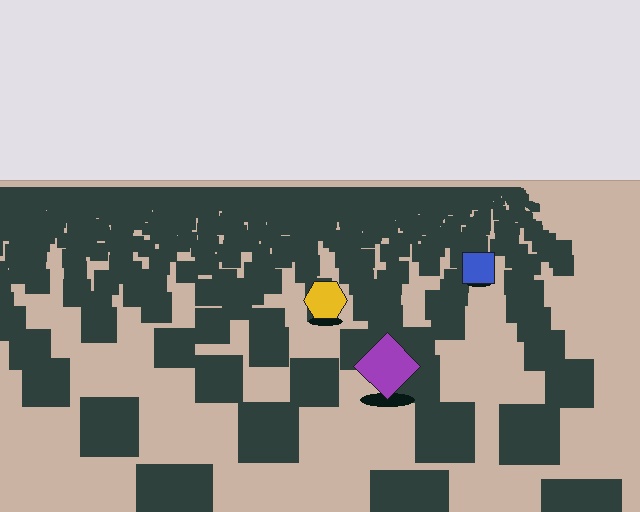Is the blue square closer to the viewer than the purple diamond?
No. The purple diamond is closer — you can tell from the texture gradient: the ground texture is coarser near it.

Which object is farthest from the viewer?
The blue square is farthest from the viewer. It appears smaller and the ground texture around it is denser.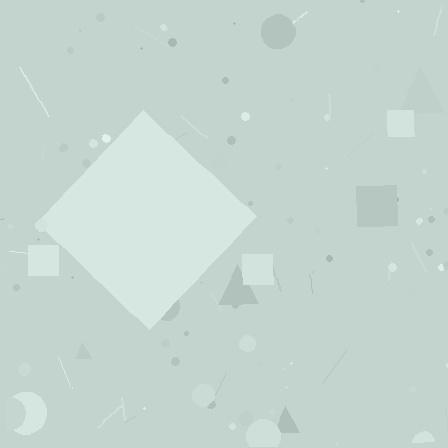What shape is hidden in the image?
A diamond is hidden in the image.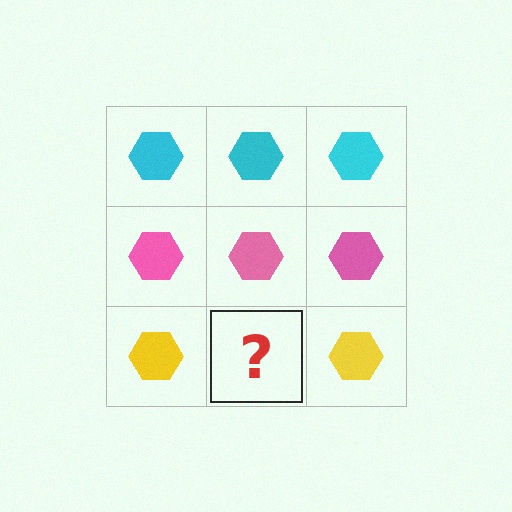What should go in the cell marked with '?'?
The missing cell should contain a yellow hexagon.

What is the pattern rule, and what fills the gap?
The rule is that each row has a consistent color. The gap should be filled with a yellow hexagon.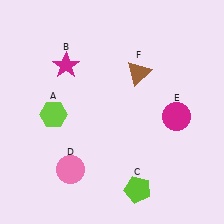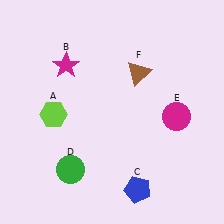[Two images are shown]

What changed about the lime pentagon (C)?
In Image 1, C is lime. In Image 2, it changed to blue.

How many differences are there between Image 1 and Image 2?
There are 2 differences between the two images.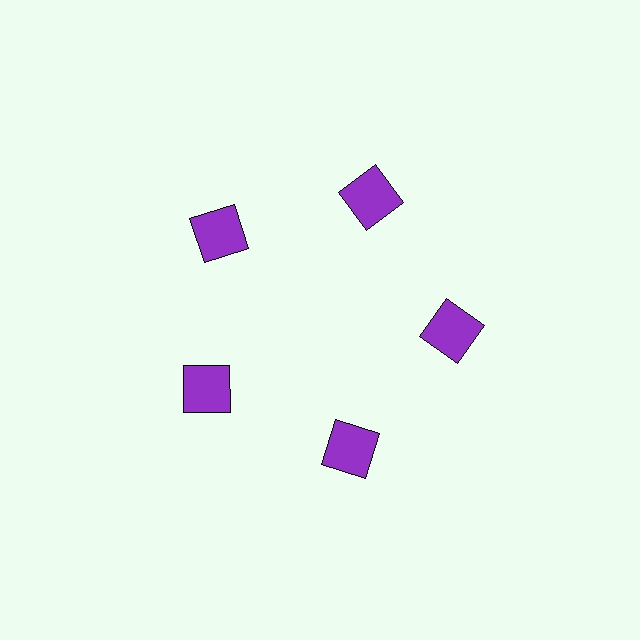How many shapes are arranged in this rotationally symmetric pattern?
There are 5 shapes, arranged in 5 groups of 1.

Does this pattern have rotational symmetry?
Yes, this pattern has 5-fold rotational symmetry. It looks the same after rotating 72 degrees around the center.